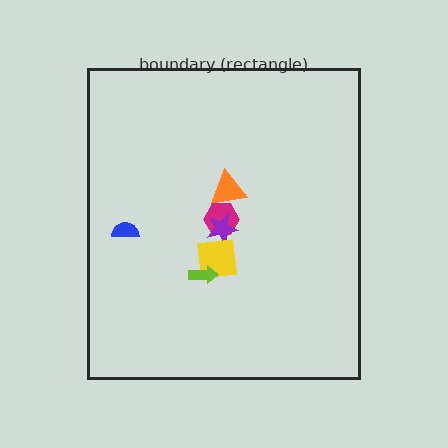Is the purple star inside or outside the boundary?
Inside.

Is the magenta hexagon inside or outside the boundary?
Inside.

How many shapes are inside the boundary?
6 inside, 0 outside.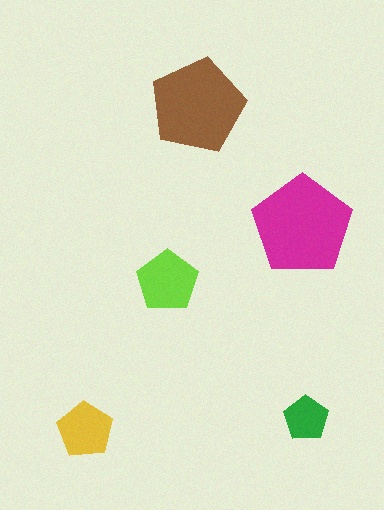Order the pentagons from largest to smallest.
the magenta one, the brown one, the lime one, the yellow one, the green one.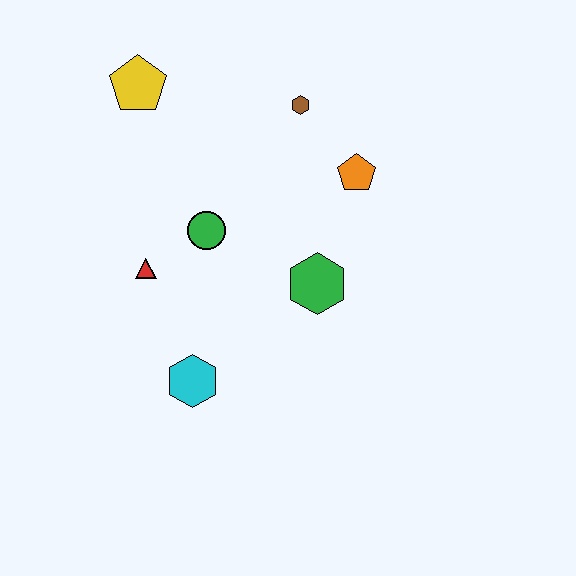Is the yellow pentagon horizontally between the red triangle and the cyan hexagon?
No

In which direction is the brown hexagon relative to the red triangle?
The brown hexagon is above the red triangle.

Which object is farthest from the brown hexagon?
The cyan hexagon is farthest from the brown hexagon.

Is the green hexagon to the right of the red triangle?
Yes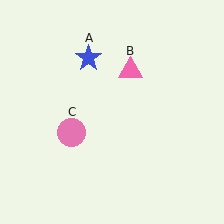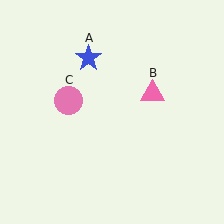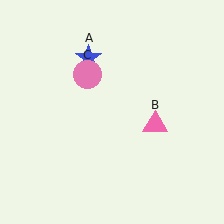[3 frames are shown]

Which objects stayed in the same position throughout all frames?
Blue star (object A) remained stationary.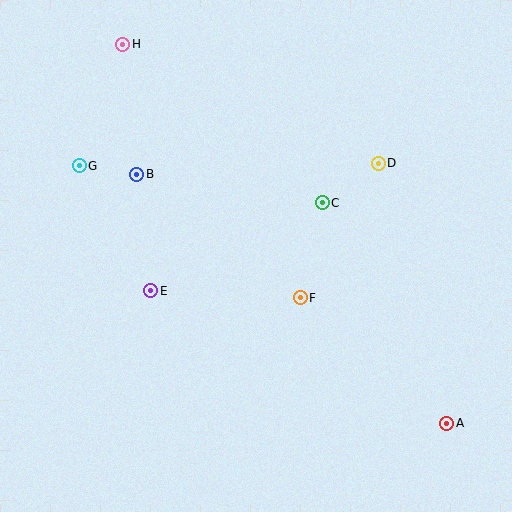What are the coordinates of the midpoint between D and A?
The midpoint between D and A is at (412, 293).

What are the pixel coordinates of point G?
Point G is at (79, 166).